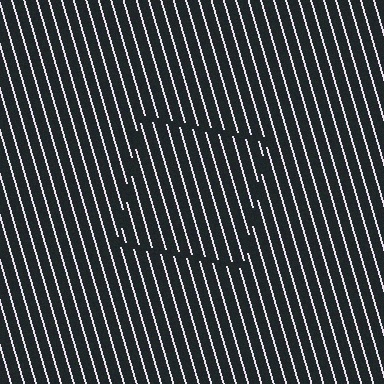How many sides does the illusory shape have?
4 sides — the line-ends trace a square.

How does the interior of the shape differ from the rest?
The interior of the shape contains the same grating, shifted by half a period — the contour is defined by the phase discontinuity where line-ends from the inner and outer gratings abut.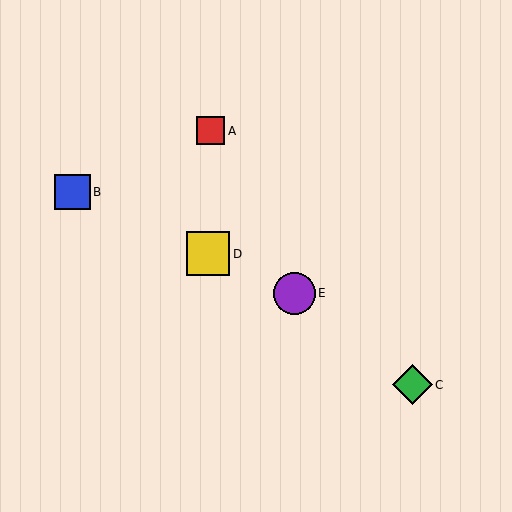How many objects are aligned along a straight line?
3 objects (B, D, E) are aligned along a straight line.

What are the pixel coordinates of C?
Object C is at (412, 385).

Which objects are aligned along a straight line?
Objects B, D, E are aligned along a straight line.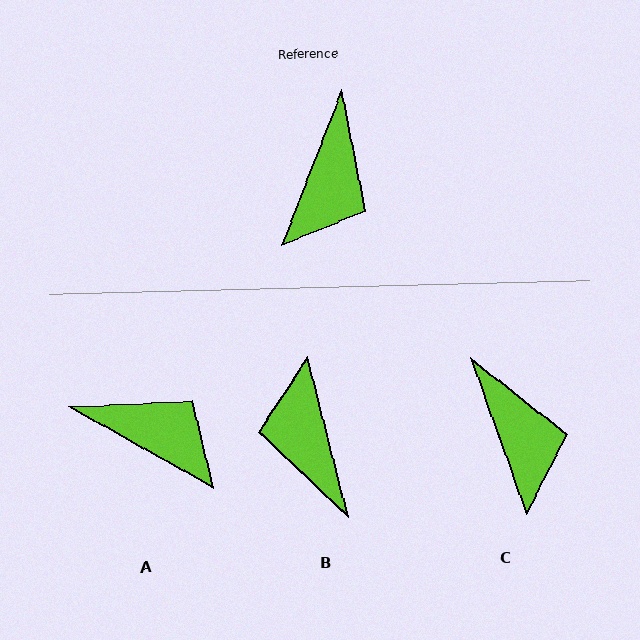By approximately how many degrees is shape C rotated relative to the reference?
Approximately 41 degrees counter-clockwise.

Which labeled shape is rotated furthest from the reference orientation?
B, about 145 degrees away.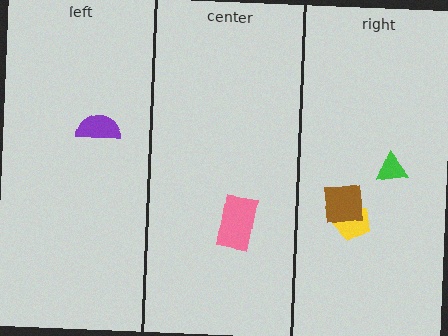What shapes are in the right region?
The yellow pentagon, the green triangle, the brown square.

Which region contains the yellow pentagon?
The right region.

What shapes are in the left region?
The purple semicircle.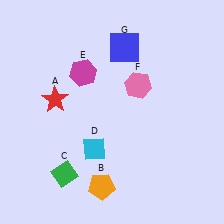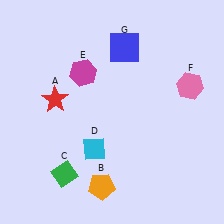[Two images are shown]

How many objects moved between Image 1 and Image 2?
1 object moved between the two images.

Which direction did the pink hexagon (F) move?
The pink hexagon (F) moved right.